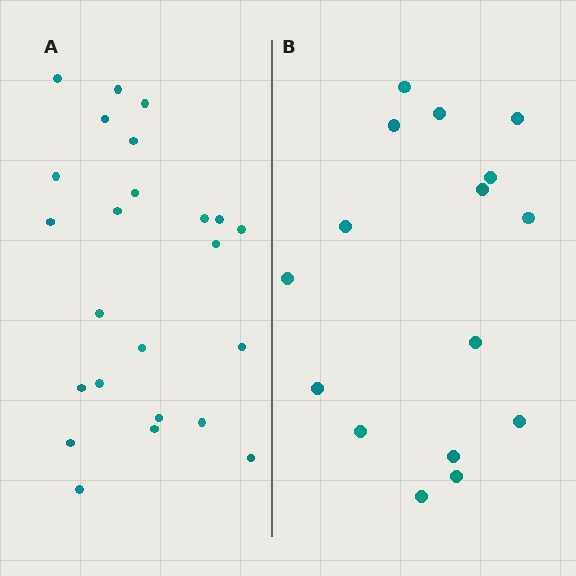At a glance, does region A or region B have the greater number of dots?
Region A (the left region) has more dots.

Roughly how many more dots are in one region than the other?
Region A has roughly 8 or so more dots than region B.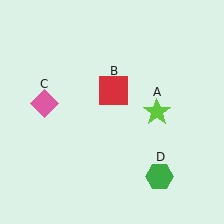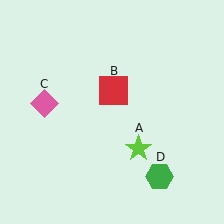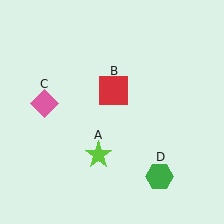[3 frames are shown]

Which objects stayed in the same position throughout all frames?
Red square (object B) and pink diamond (object C) and green hexagon (object D) remained stationary.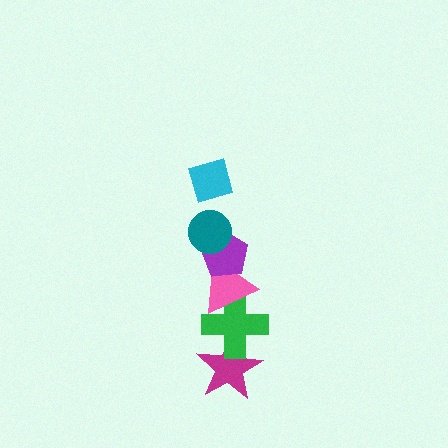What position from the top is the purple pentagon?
The purple pentagon is 3rd from the top.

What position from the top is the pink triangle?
The pink triangle is 4th from the top.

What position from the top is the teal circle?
The teal circle is 2nd from the top.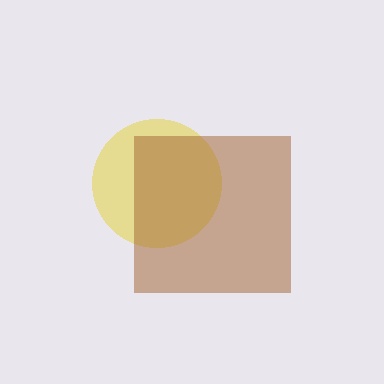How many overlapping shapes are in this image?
There are 2 overlapping shapes in the image.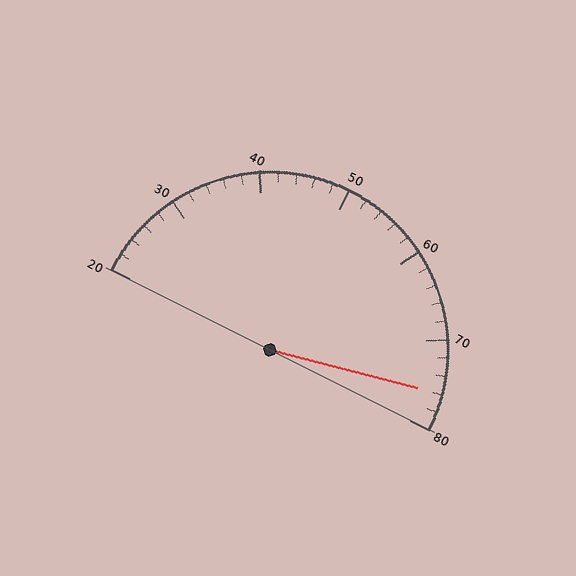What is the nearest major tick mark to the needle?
The nearest major tick mark is 80.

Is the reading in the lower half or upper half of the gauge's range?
The reading is in the upper half of the range (20 to 80).